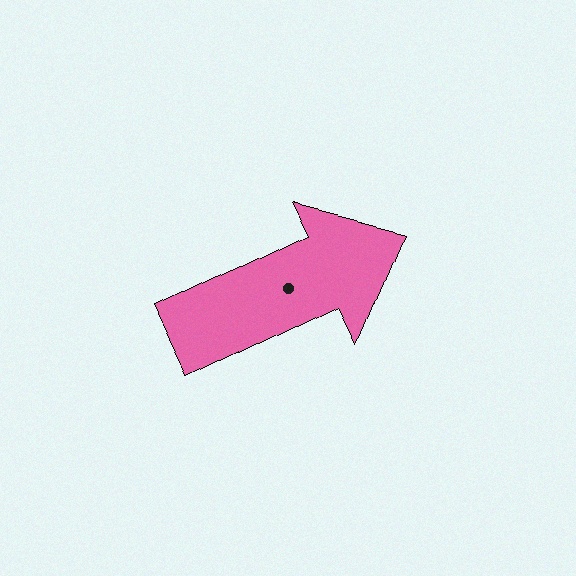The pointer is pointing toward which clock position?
Roughly 2 o'clock.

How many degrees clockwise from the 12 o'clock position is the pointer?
Approximately 64 degrees.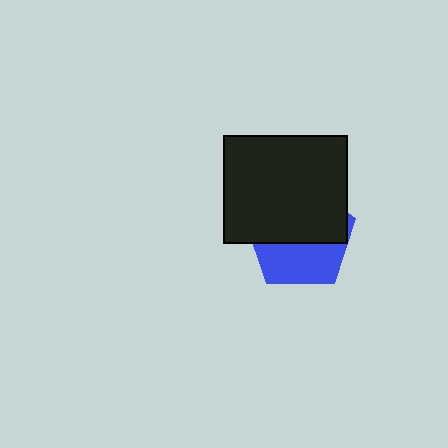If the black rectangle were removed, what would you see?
You would see the complete blue pentagon.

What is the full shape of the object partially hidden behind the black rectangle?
The partially hidden object is a blue pentagon.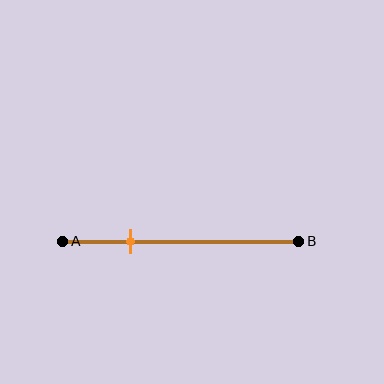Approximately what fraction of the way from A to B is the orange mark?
The orange mark is approximately 30% of the way from A to B.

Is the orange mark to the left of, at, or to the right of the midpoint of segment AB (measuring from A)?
The orange mark is to the left of the midpoint of segment AB.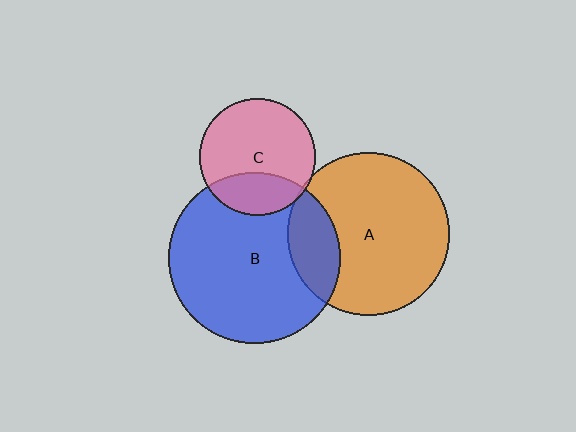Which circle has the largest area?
Circle B (blue).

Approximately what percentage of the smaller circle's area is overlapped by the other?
Approximately 5%.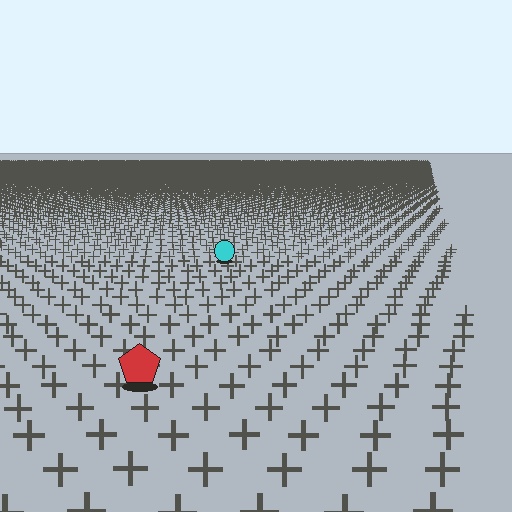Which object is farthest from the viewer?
The cyan circle is farthest from the viewer. It appears smaller and the ground texture around it is denser.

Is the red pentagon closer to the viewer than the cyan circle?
Yes. The red pentagon is closer — you can tell from the texture gradient: the ground texture is coarser near it.